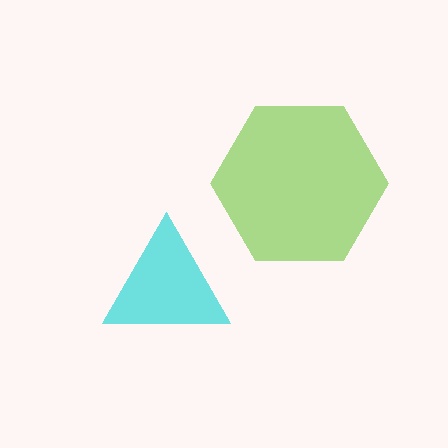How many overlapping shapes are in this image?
There are 2 overlapping shapes in the image.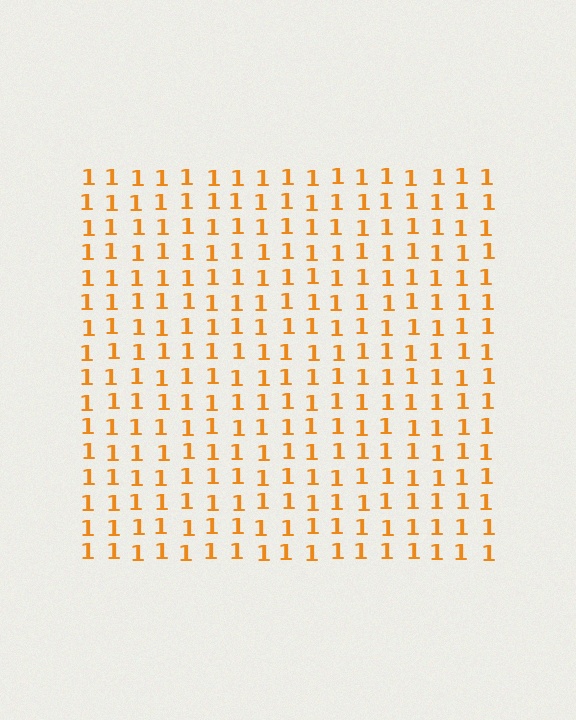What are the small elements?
The small elements are digit 1's.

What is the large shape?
The large shape is a square.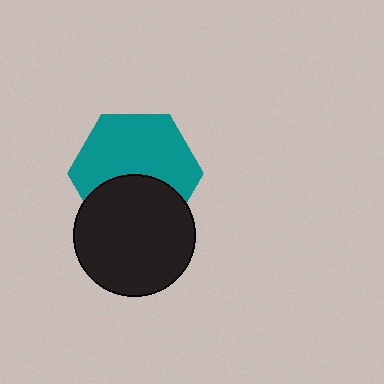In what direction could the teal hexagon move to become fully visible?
The teal hexagon could move up. That would shift it out from behind the black circle entirely.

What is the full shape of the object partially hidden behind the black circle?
The partially hidden object is a teal hexagon.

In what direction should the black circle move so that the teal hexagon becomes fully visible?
The black circle should move down. That is the shortest direction to clear the overlap and leave the teal hexagon fully visible.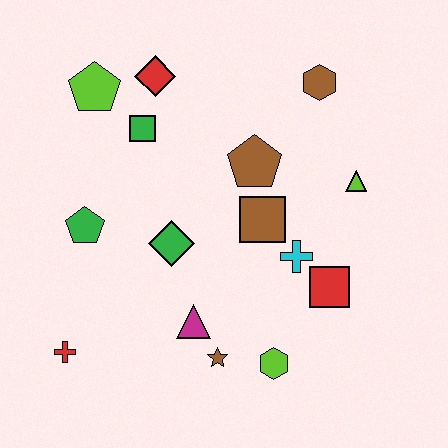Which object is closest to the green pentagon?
The green diamond is closest to the green pentagon.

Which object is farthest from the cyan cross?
The lime pentagon is farthest from the cyan cross.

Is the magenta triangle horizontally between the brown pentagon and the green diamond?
Yes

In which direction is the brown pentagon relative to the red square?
The brown pentagon is above the red square.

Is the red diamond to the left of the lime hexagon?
Yes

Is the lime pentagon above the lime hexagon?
Yes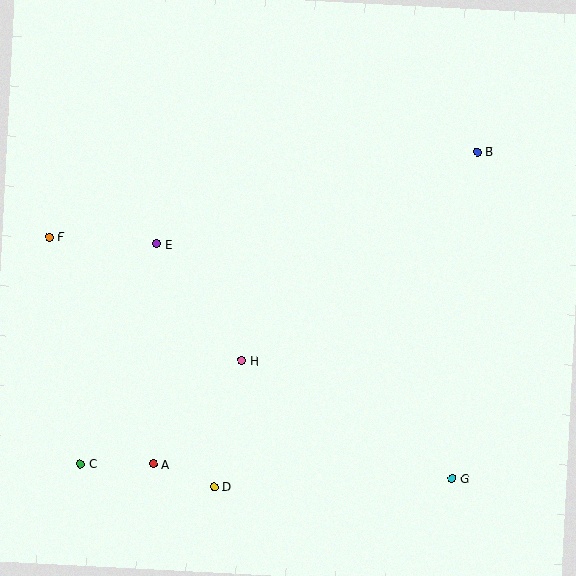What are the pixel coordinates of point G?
Point G is at (452, 479).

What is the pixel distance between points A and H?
The distance between A and H is 137 pixels.